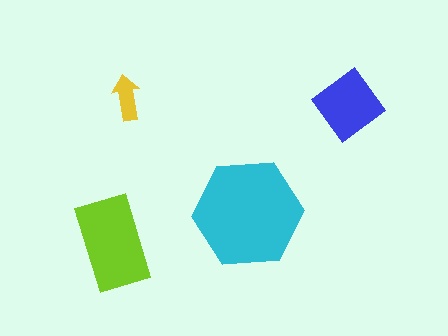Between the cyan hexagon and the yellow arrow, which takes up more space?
The cyan hexagon.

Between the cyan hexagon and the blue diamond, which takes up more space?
The cyan hexagon.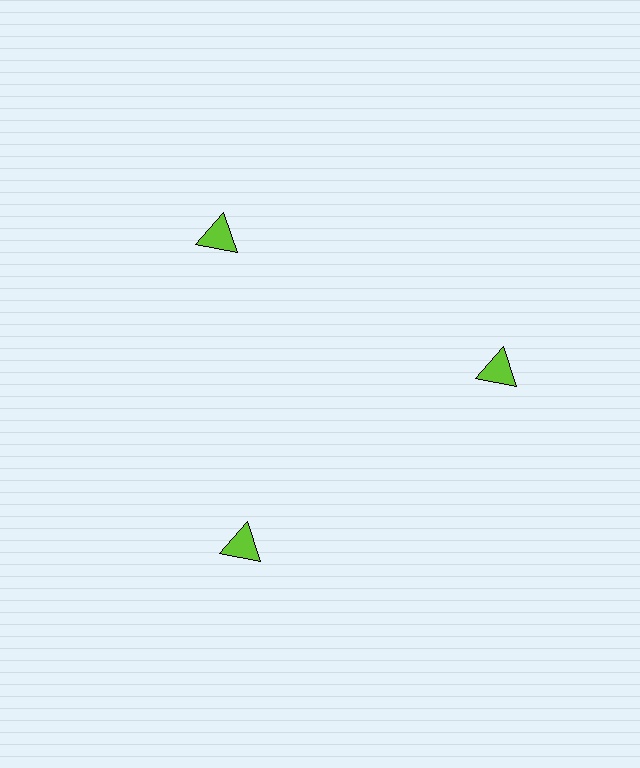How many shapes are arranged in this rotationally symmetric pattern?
There are 3 shapes, arranged in 3 groups of 1.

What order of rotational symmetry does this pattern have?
This pattern has 3-fold rotational symmetry.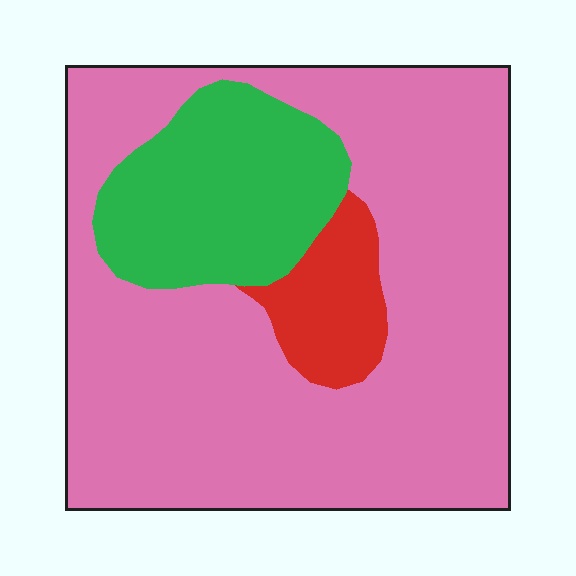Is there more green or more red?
Green.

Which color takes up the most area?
Pink, at roughly 70%.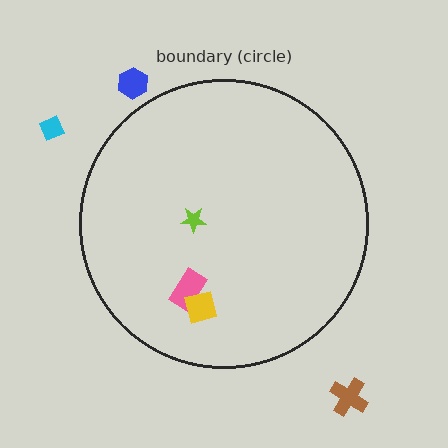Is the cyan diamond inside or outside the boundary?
Outside.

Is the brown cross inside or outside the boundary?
Outside.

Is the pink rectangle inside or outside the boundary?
Inside.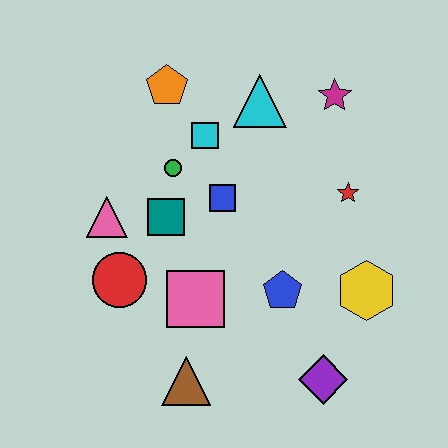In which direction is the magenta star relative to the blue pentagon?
The magenta star is above the blue pentagon.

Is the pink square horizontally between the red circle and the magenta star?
Yes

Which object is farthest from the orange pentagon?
The purple diamond is farthest from the orange pentagon.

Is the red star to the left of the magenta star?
No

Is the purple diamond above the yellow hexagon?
No